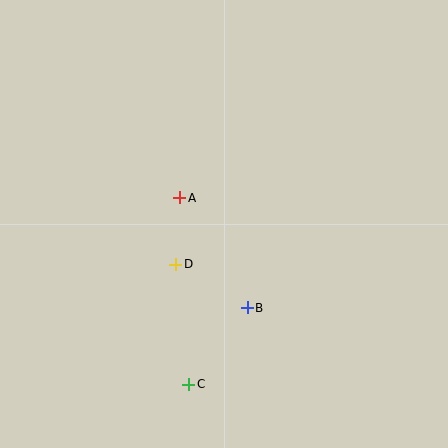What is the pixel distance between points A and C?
The distance between A and C is 187 pixels.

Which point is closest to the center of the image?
Point A at (180, 198) is closest to the center.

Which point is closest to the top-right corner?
Point A is closest to the top-right corner.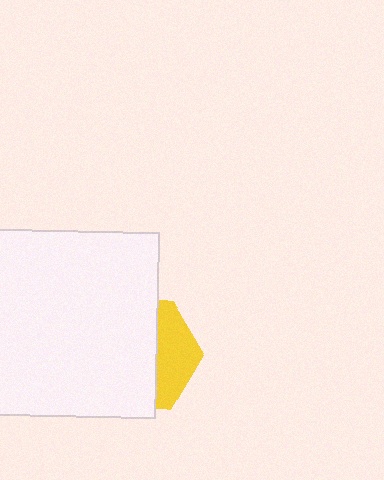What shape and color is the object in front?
The object in front is a white rectangle.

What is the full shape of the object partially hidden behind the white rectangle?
The partially hidden object is a yellow hexagon.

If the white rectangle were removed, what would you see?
You would see the complete yellow hexagon.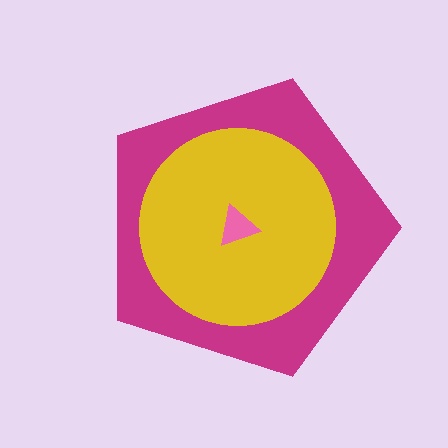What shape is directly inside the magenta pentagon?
The yellow circle.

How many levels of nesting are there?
3.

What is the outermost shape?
The magenta pentagon.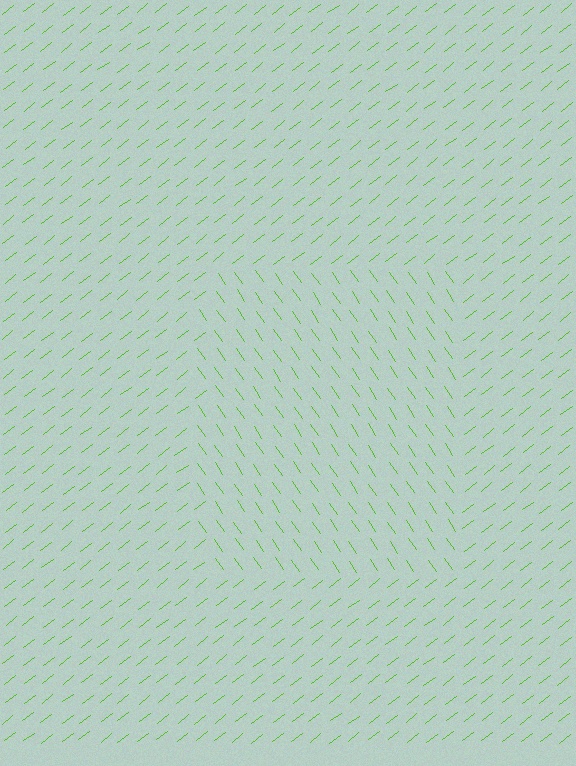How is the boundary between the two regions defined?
The boundary is defined purely by a change in line orientation (approximately 87 degrees difference). All lines are the same color and thickness.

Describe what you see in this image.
The image is filled with small lime line segments. A rectangle region in the image has lines oriented differently from the surrounding lines, creating a visible texture boundary.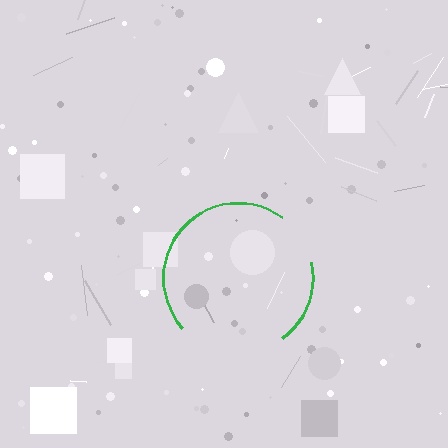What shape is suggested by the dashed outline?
The dashed outline suggests a circle.